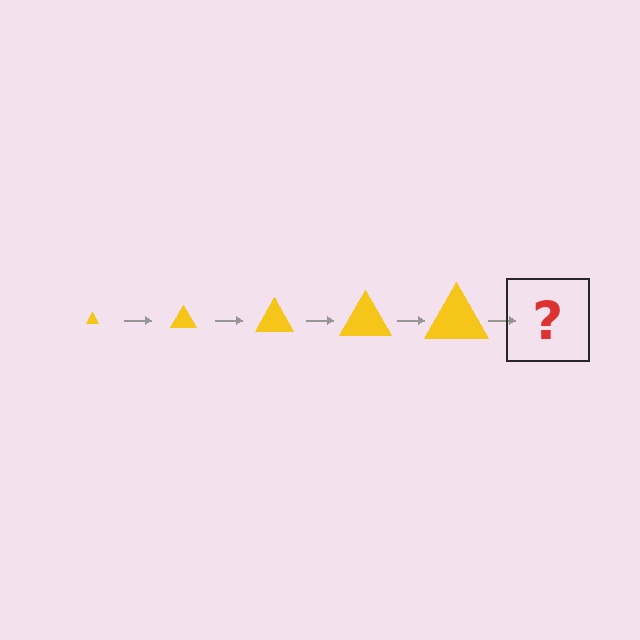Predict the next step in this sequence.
The next step is a yellow triangle, larger than the previous one.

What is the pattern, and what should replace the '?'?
The pattern is that the triangle gets progressively larger each step. The '?' should be a yellow triangle, larger than the previous one.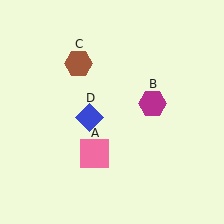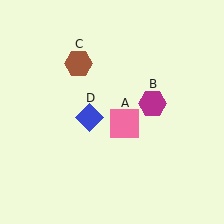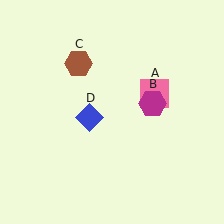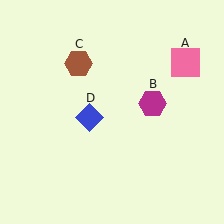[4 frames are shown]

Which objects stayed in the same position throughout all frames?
Magenta hexagon (object B) and brown hexagon (object C) and blue diamond (object D) remained stationary.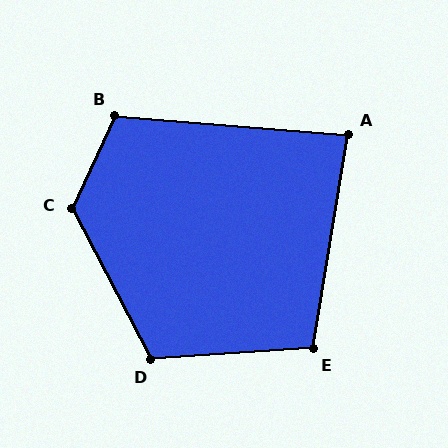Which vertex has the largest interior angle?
C, at approximately 127 degrees.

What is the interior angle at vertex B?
Approximately 111 degrees (obtuse).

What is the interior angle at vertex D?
Approximately 114 degrees (obtuse).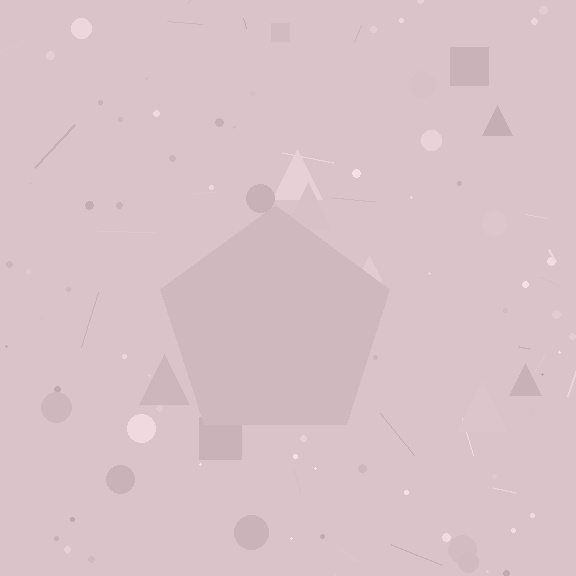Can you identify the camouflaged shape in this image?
The camouflaged shape is a pentagon.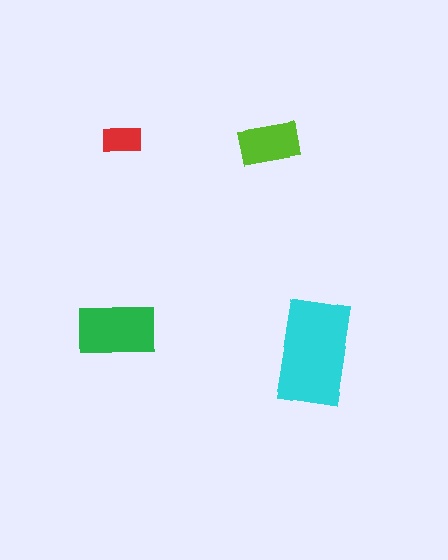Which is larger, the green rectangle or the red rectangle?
The green one.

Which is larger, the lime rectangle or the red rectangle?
The lime one.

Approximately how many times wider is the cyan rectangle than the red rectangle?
About 2.5 times wider.